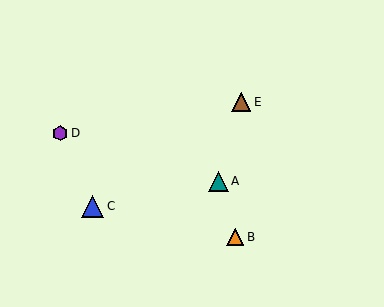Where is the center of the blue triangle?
The center of the blue triangle is at (92, 206).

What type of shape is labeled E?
Shape E is a brown triangle.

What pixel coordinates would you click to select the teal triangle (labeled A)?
Click at (218, 181) to select the teal triangle A.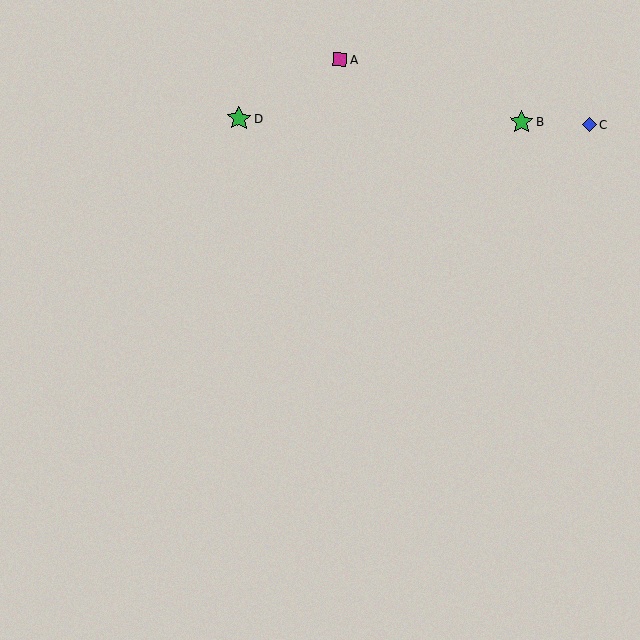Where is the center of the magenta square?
The center of the magenta square is at (340, 59).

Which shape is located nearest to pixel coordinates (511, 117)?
The green star (labeled B) at (521, 122) is nearest to that location.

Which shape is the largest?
The green star (labeled D) is the largest.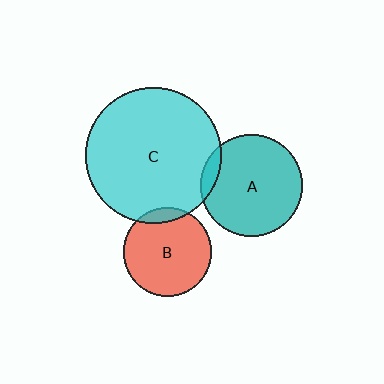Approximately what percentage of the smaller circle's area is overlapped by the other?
Approximately 10%.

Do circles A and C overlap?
Yes.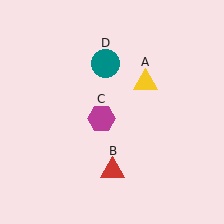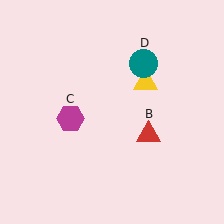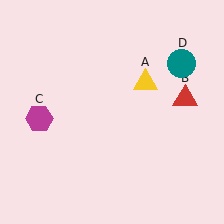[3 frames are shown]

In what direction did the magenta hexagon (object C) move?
The magenta hexagon (object C) moved left.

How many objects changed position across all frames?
3 objects changed position: red triangle (object B), magenta hexagon (object C), teal circle (object D).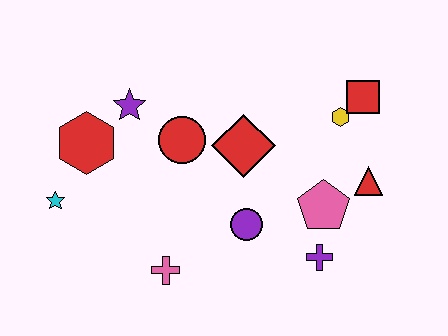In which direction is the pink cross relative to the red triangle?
The pink cross is to the left of the red triangle.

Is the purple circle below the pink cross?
No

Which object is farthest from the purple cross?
The cyan star is farthest from the purple cross.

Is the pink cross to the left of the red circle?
Yes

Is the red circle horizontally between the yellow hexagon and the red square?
No